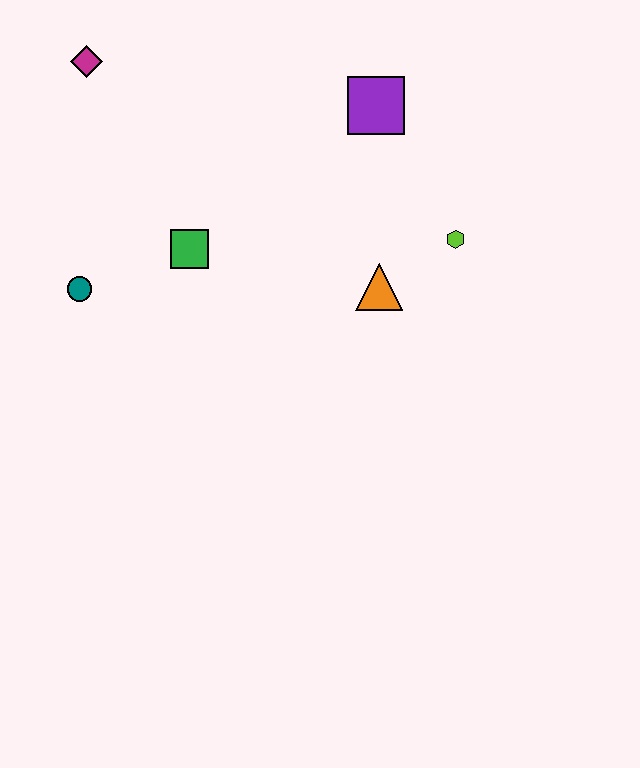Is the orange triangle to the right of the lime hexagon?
No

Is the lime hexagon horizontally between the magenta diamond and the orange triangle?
No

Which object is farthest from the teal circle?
The lime hexagon is farthest from the teal circle.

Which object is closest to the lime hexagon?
The orange triangle is closest to the lime hexagon.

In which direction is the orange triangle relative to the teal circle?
The orange triangle is to the right of the teal circle.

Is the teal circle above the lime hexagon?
No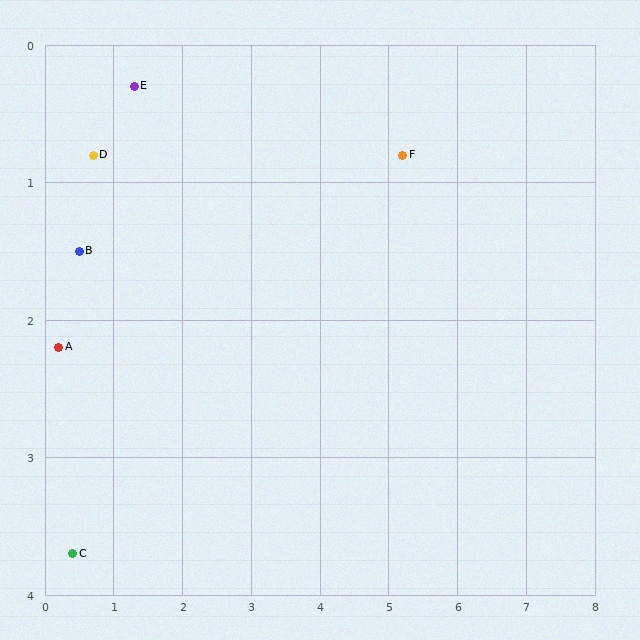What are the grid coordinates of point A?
Point A is at approximately (0.2, 2.2).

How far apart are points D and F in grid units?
Points D and F are about 4.5 grid units apart.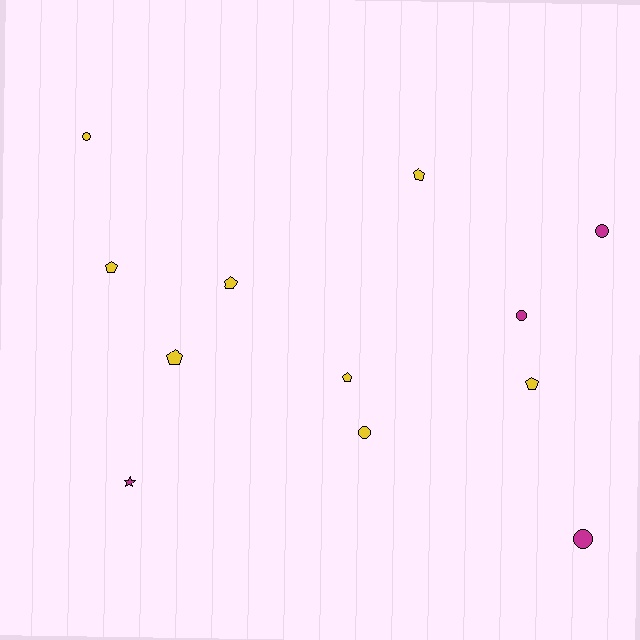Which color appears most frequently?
Yellow, with 8 objects.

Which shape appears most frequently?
Pentagon, with 6 objects.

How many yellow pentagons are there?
There are 6 yellow pentagons.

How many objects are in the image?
There are 12 objects.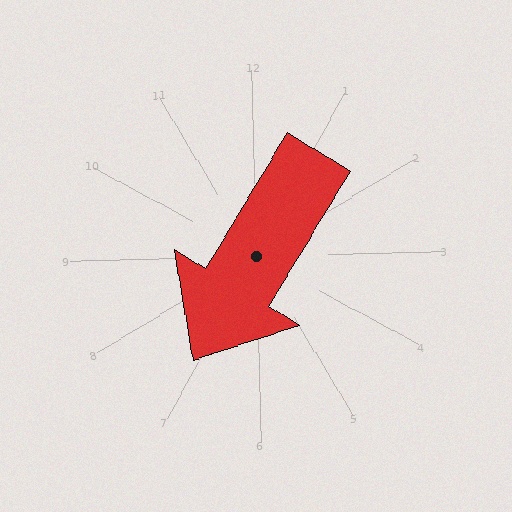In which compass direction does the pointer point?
Southwest.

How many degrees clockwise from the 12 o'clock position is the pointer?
Approximately 213 degrees.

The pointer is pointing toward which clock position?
Roughly 7 o'clock.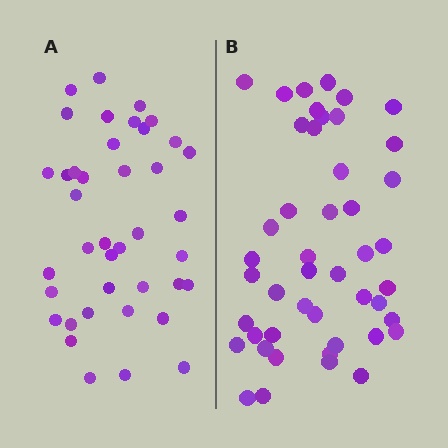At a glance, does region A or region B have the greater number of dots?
Region B (the right region) has more dots.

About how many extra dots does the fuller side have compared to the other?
Region B has about 6 more dots than region A.